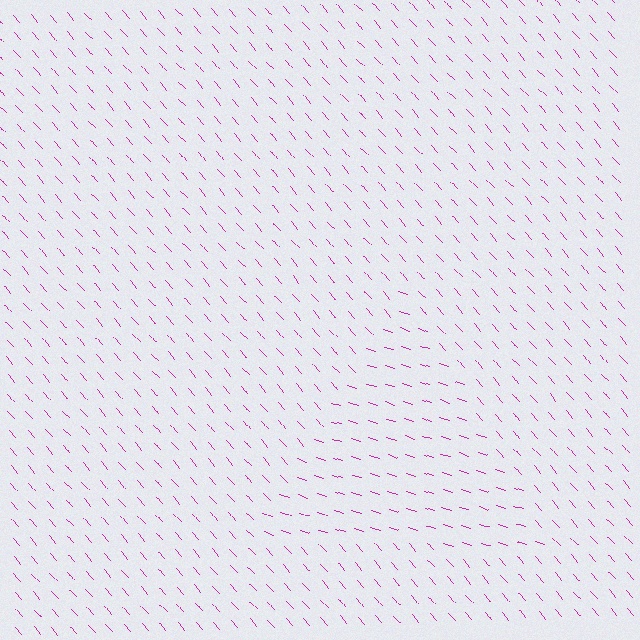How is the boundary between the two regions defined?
The boundary is defined purely by a change in line orientation (approximately 31 degrees difference). All lines are the same color and thickness.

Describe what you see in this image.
The image is filled with small magenta line segments. A triangle region in the image has lines oriented differently from the surrounding lines, creating a visible texture boundary.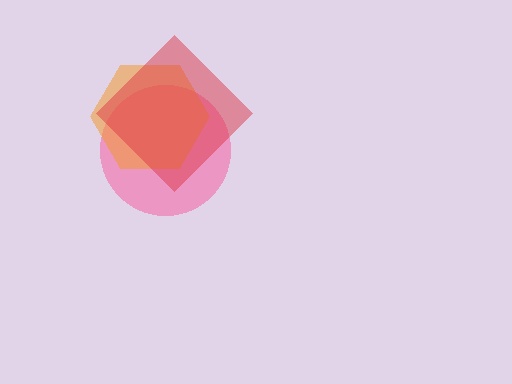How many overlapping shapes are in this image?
There are 3 overlapping shapes in the image.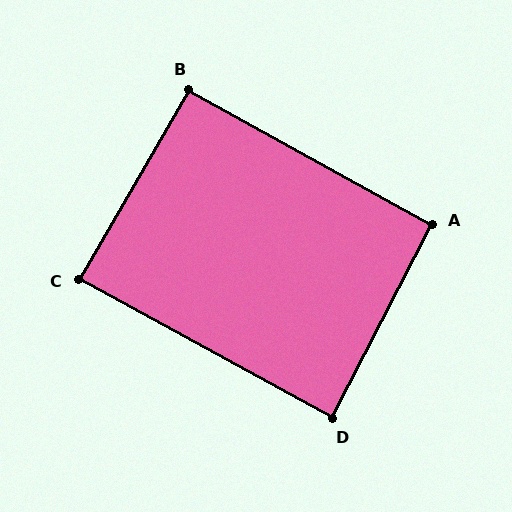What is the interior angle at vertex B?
Approximately 91 degrees (approximately right).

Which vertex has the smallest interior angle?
C, at approximately 88 degrees.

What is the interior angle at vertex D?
Approximately 89 degrees (approximately right).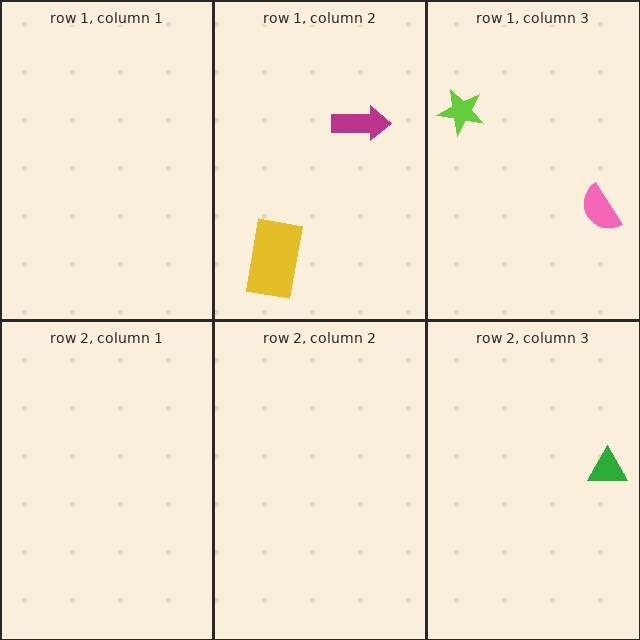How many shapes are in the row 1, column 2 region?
2.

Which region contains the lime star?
The row 1, column 3 region.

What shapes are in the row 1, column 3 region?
The pink semicircle, the lime star.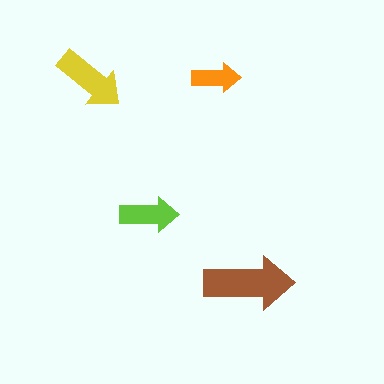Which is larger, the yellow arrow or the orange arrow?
The yellow one.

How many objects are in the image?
There are 4 objects in the image.